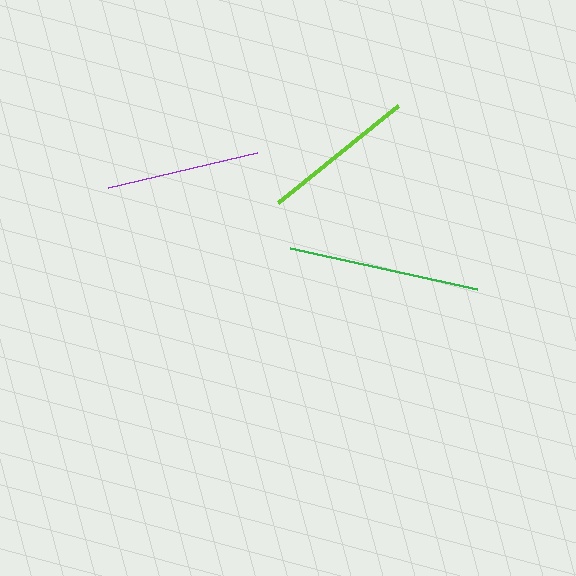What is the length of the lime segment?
The lime segment is approximately 154 pixels long.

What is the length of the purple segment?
The purple segment is approximately 153 pixels long.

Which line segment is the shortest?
The purple line is the shortest at approximately 153 pixels.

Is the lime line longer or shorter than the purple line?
The lime line is longer than the purple line.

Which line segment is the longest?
The green line is the longest at approximately 192 pixels.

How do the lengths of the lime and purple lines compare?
The lime and purple lines are approximately the same length.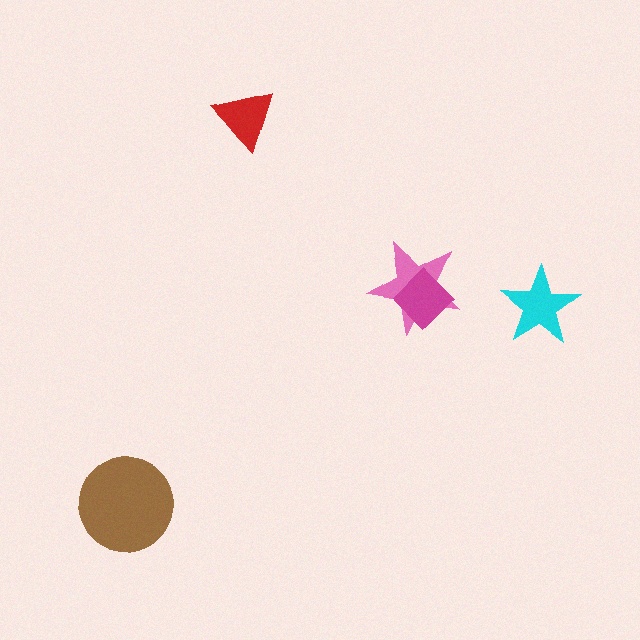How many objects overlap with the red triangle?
0 objects overlap with the red triangle.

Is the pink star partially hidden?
Yes, it is partially covered by another shape.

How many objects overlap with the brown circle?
0 objects overlap with the brown circle.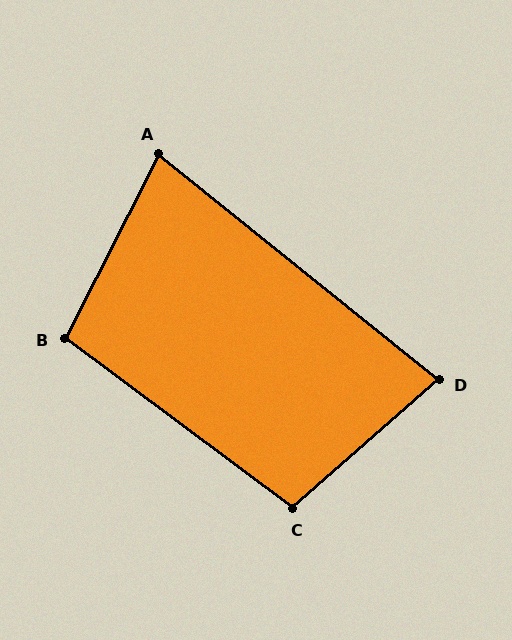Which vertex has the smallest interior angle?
A, at approximately 78 degrees.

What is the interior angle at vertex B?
Approximately 100 degrees (obtuse).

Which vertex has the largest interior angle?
C, at approximately 102 degrees.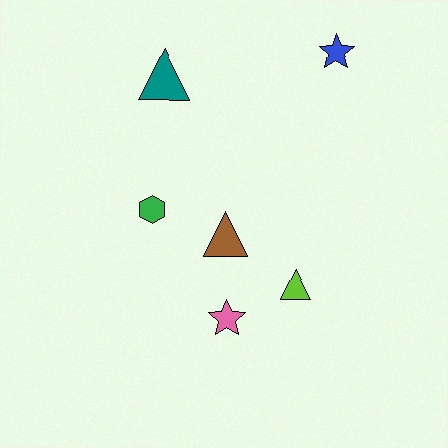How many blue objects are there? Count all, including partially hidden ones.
There is 1 blue object.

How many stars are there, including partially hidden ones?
There are 2 stars.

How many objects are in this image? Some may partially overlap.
There are 6 objects.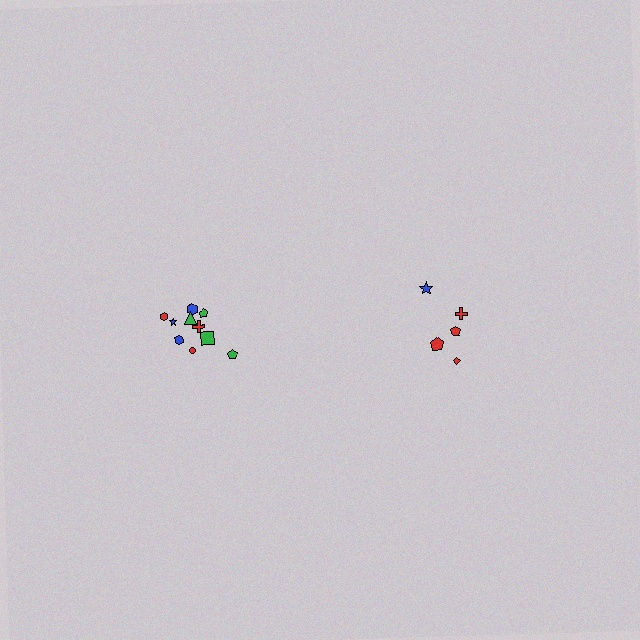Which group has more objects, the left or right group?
The left group.